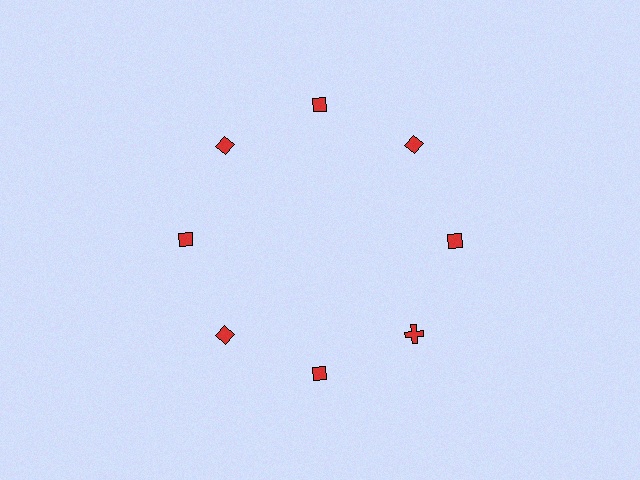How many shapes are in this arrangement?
There are 8 shapes arranged in a ring pattern.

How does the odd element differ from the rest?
It has a different shape: cross instead of diamond.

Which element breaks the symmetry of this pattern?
The red cross at roughly the 4 o'clock position breaks the symmetry. All other shapes are red diamonds.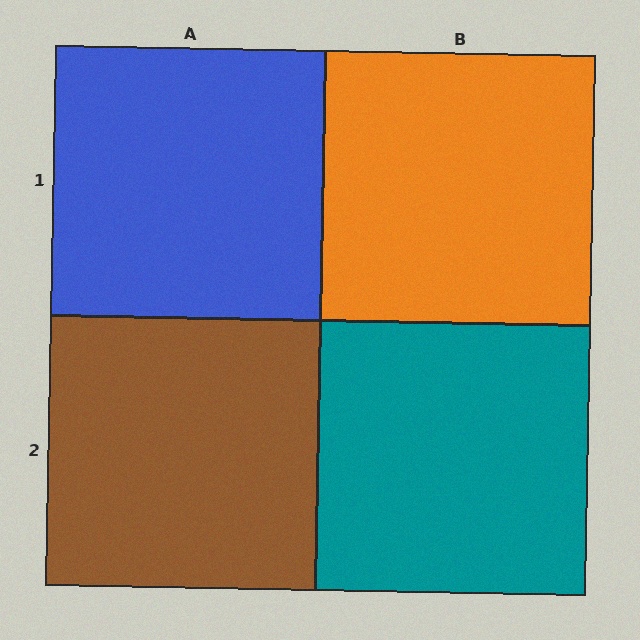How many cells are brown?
1 cell is brown.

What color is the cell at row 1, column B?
Orange.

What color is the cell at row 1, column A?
Blue.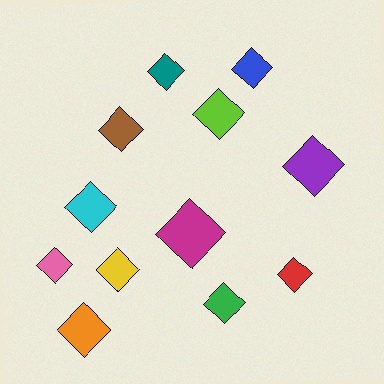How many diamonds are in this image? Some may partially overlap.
There are 12 diamonds.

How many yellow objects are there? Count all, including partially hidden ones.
There is 1 yellow object.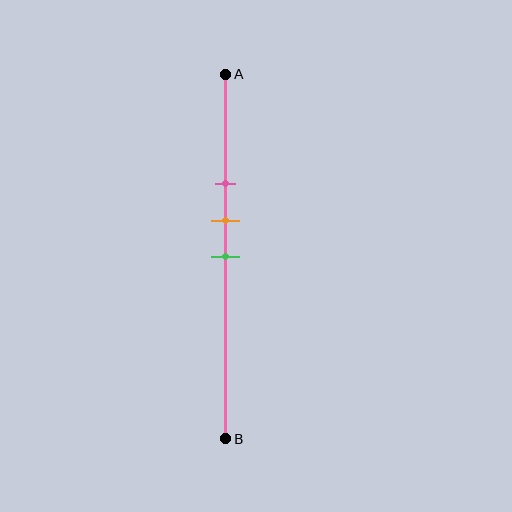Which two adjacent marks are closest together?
The orange and green marks are the closest adjacent pair.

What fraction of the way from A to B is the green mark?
The green mark is approximately 50% (0.5) of the way from A to B.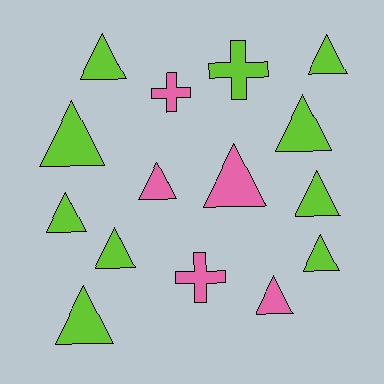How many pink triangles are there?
There are 3 pink triangles.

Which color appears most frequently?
Lime, with 10 objects.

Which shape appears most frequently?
Triangle, with 12 objects.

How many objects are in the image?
There are 15 objects.